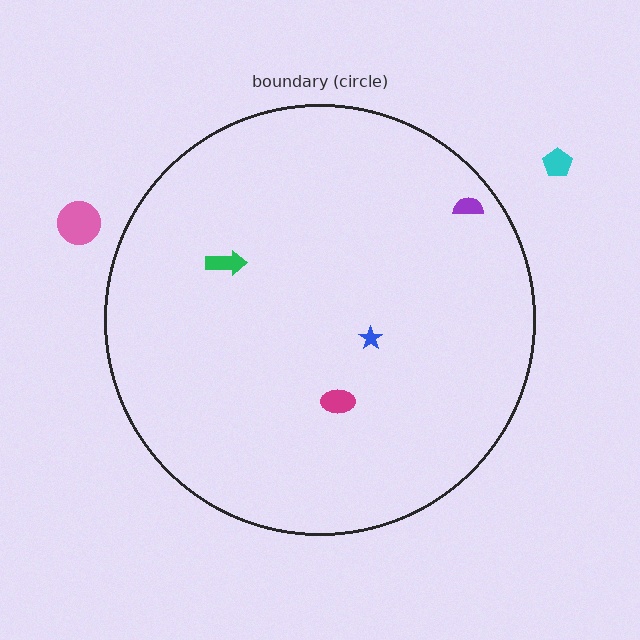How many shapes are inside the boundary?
4 inside, 2 outside.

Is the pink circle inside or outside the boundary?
Outside.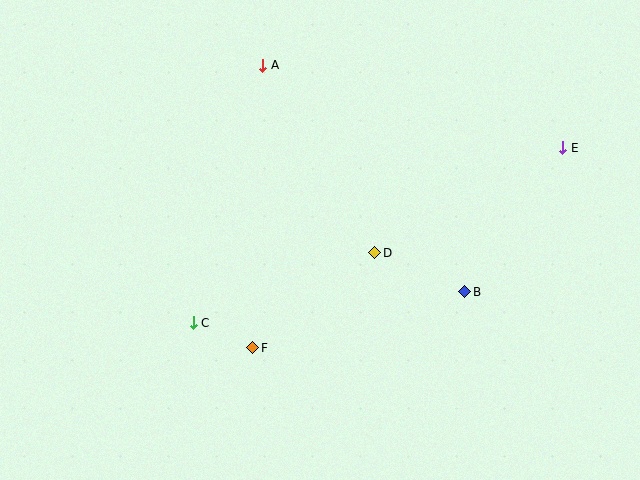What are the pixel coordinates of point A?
Point A is at (263, 65).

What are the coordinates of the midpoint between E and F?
The midpoint between E and F is at (408, 248).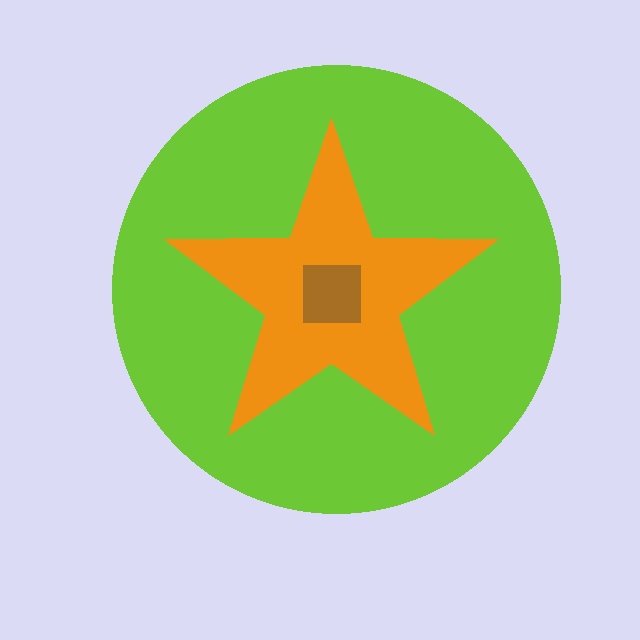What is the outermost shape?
The lime circle.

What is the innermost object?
The brown square.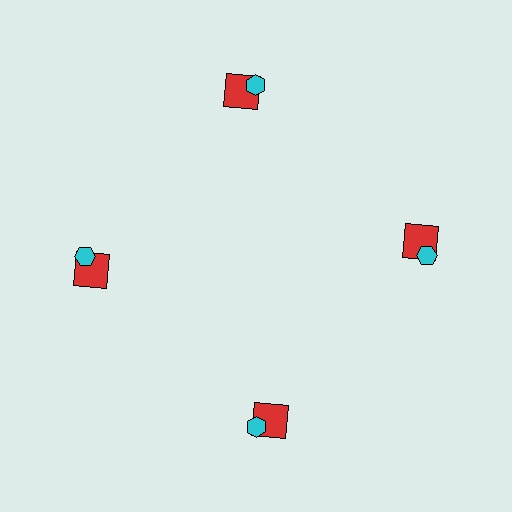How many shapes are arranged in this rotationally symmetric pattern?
There are 8 shapes, arranged in 4 groups of 2.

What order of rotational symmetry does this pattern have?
This pattern has 4-fold rotational symmetry.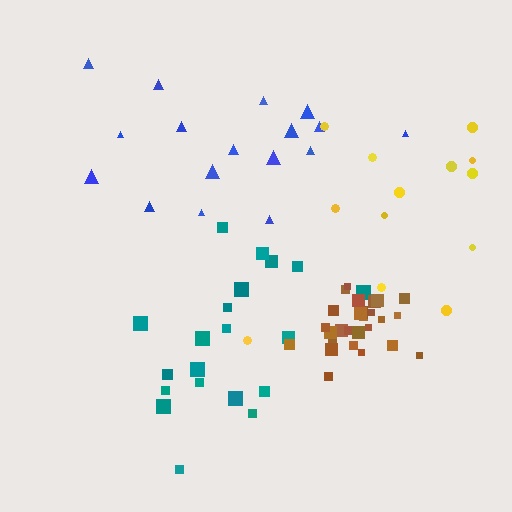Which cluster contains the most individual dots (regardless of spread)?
Brown (28).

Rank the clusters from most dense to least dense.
brown, teal, blue, yellow.